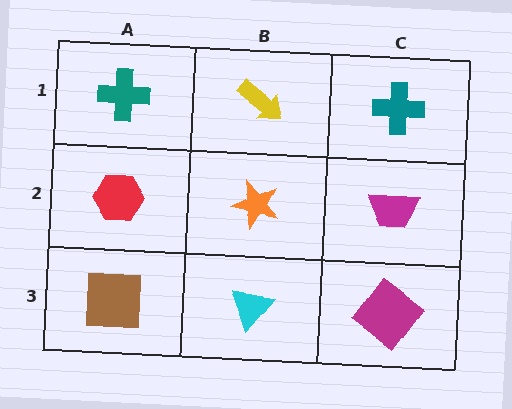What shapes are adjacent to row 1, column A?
A red hexagon (row 2, column A), a yellow arrow (row 1, column B).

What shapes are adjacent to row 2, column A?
A teal cross (row 1, column A), a brown square (row 3, column A), an orange star (row 2, column B).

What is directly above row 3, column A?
A red hexagon.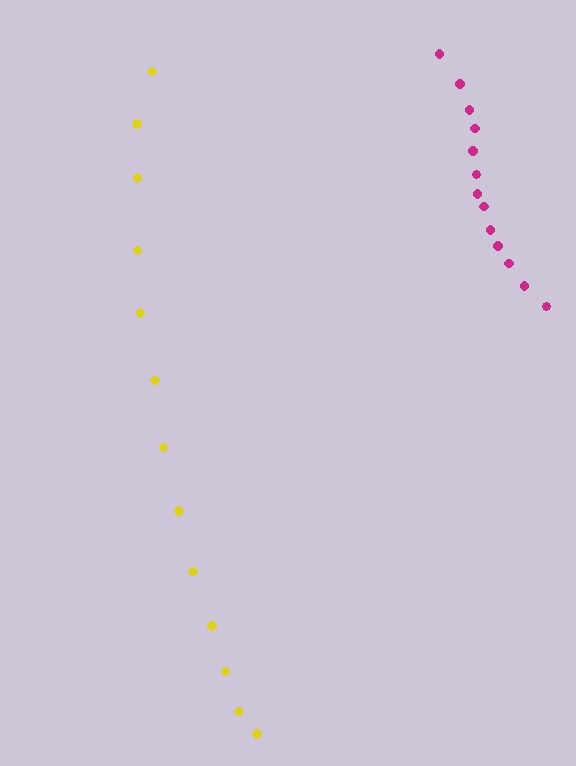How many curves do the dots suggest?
There are 2 distinct paths.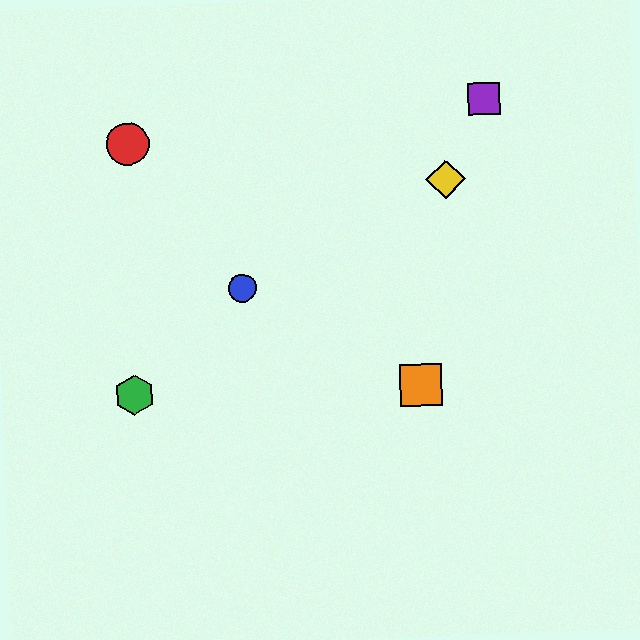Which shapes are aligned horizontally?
The green hexagon, the orange square are aligned horizontally.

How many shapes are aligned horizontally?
2 shapes (the green hexagon, the orange square) are aligned horizontally.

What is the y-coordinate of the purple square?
The purple square is at y≈99.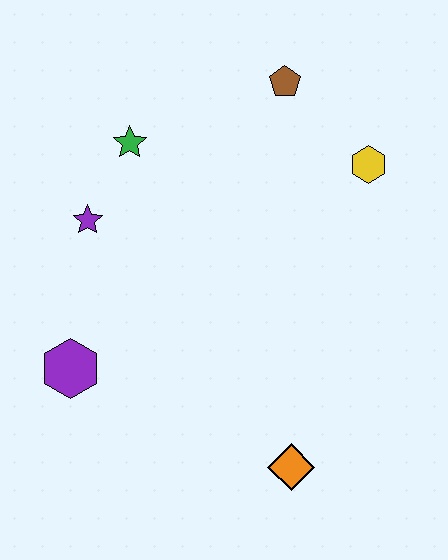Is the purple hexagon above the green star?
No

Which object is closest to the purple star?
The green star is closest to the purple star.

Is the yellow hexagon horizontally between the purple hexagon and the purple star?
No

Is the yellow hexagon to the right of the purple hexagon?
Yes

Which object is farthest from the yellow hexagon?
The purple hexagon is farthest from the yellow hexagon.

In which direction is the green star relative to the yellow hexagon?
The green star is to the left of the yellow hexagon.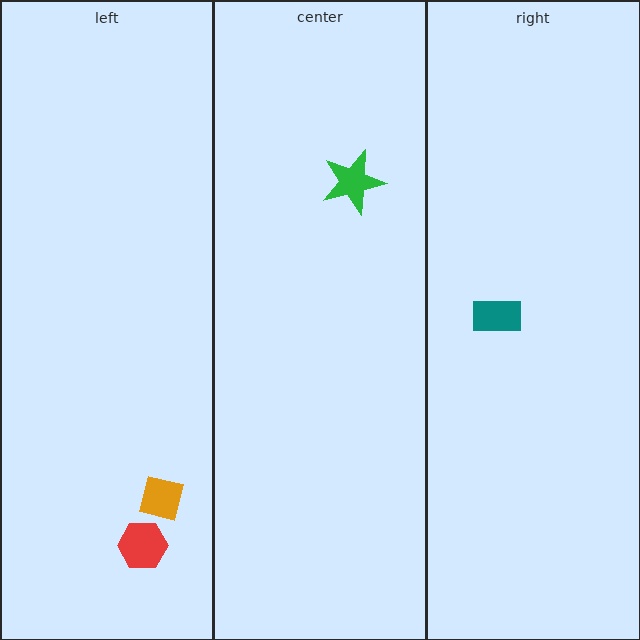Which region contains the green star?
The center region.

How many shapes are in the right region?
1.